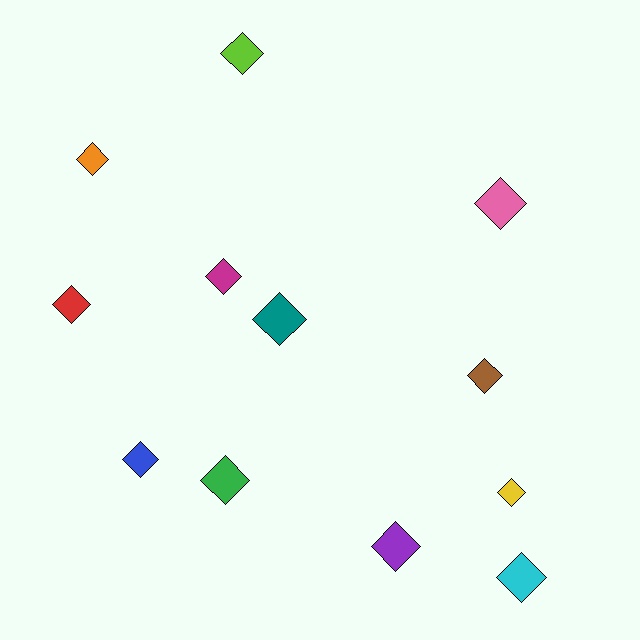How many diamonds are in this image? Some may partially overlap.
There are 12 diamonds.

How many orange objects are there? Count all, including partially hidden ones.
There is 1 orange object.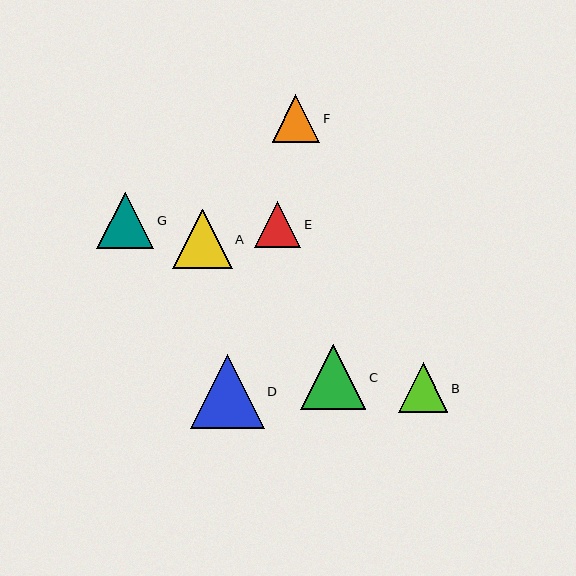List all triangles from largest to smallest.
From largest to smallest: D, C, A, G, B, F, E.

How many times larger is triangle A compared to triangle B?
Triangle A is approximately 1.2 times the size of triangle B.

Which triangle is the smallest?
Triangle E is the smallest with a size of approximately 46 pixels.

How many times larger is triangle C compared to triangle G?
Triangle C is approximately 1.1 times the size of triangle G.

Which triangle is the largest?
Triangle D is the largest with a size of approximately 74 pixels.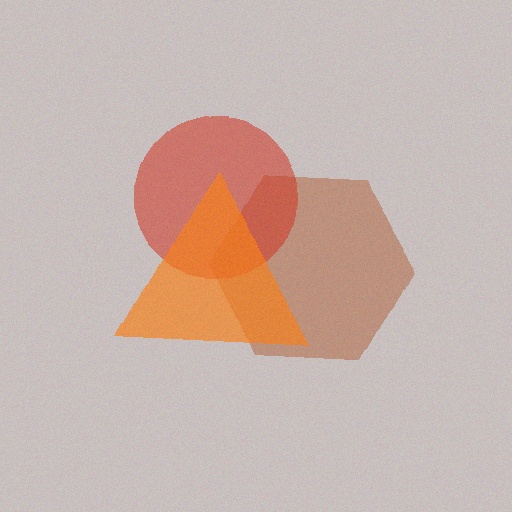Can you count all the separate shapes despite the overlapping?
Yes, there are 3 separate shapes.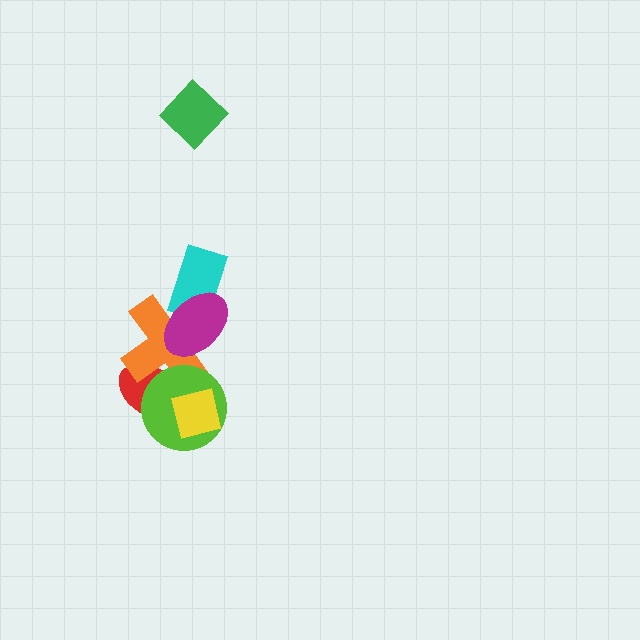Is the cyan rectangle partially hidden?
Yes, it is partially covered by another shape.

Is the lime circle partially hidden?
Yes, it is partially covered by another shape.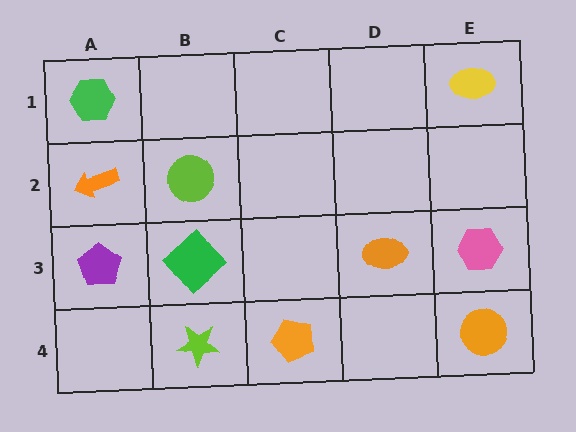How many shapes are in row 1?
2 shapes.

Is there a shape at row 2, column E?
No, that cell is empty.